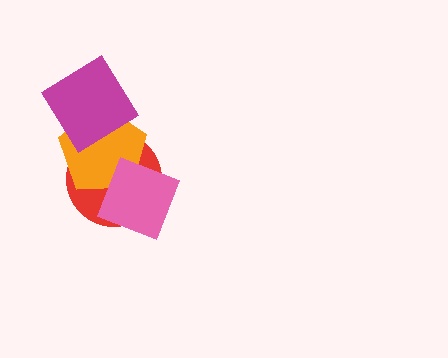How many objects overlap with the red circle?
3 objects overlap with the red circle.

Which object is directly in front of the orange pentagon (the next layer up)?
The magenta diamond is directly in front of the orange pentagon.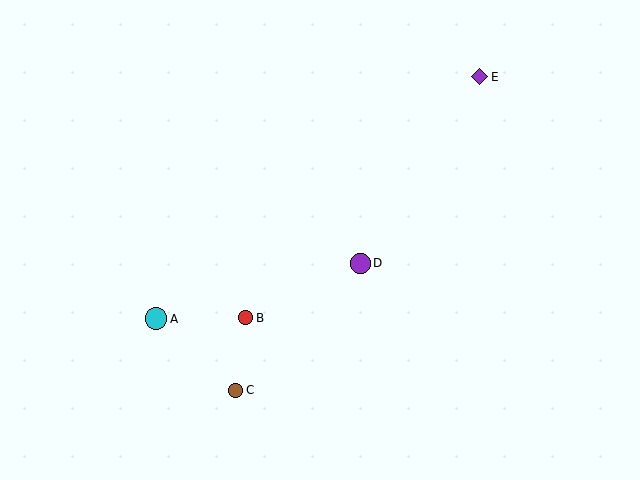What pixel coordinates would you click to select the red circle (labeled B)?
Click at (246, 318) to select the red circle B.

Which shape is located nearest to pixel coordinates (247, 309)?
The red circle (labeled B) at (246, 318) is nearest to that location.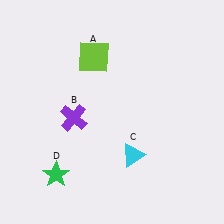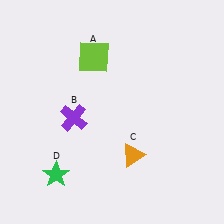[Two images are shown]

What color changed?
The triangle (C) changed from cyan in Image 1 to orange in Image 2.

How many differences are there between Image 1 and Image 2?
There is 1 difference between the two images.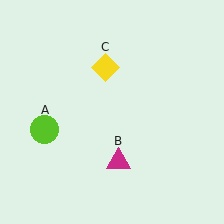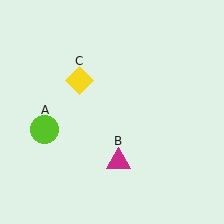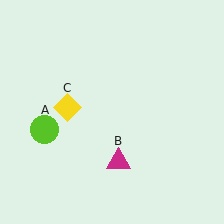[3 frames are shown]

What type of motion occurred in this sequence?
The yellow diamond (object C) rotated counterclockwise around the center of the scene.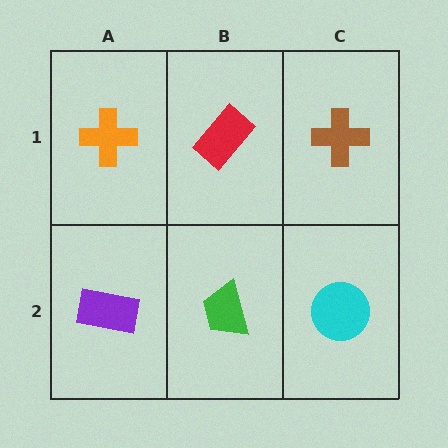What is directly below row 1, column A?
A purple rectangle.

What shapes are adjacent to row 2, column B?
A red rectangle (row 1, column B), a purple rectangle (row 2, column A), a cyan circle (row 2, column C).